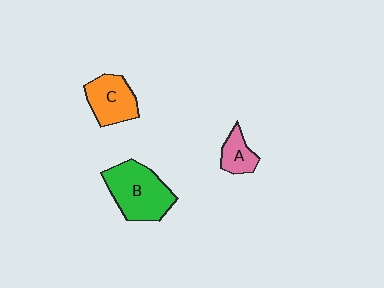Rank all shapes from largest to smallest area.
From largest to smallest: B (green), C (orange), A (pink).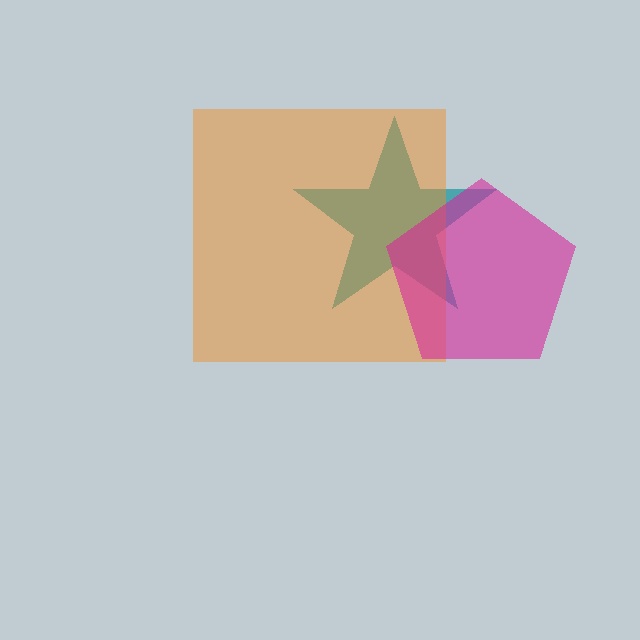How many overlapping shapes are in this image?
There are 3 overlapping shapes in the image.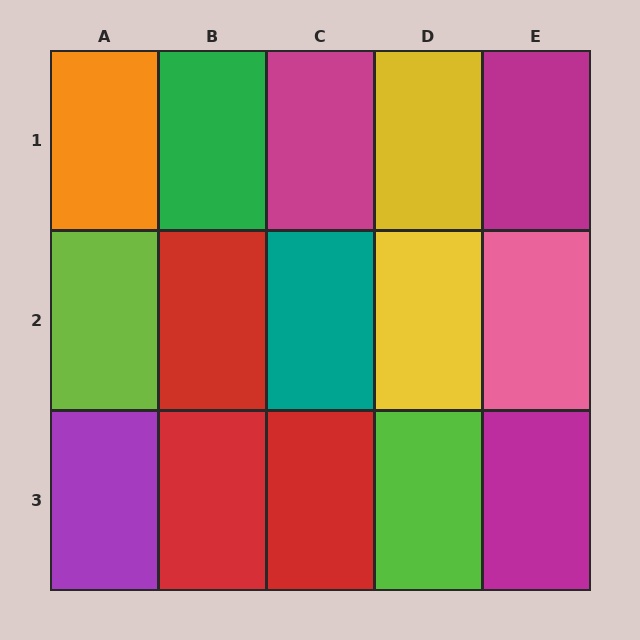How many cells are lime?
2 cells are lime.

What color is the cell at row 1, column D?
Yellow.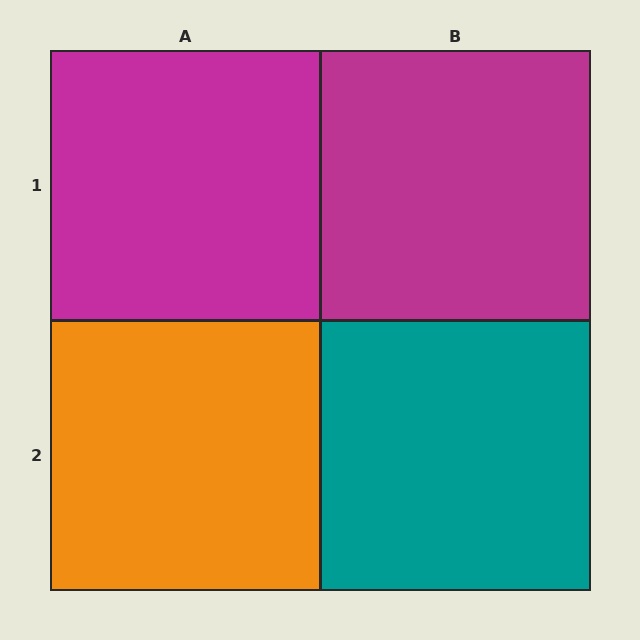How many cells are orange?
1 cell is orange.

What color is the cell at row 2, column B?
Teal.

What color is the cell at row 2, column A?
Orange.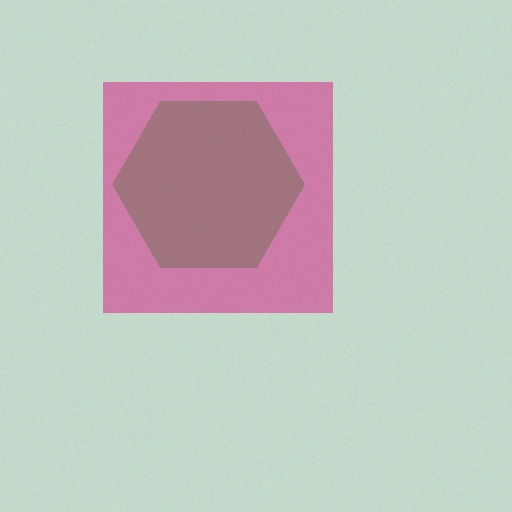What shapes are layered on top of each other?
The layered shapes are: a green hexagon, a magenta square.